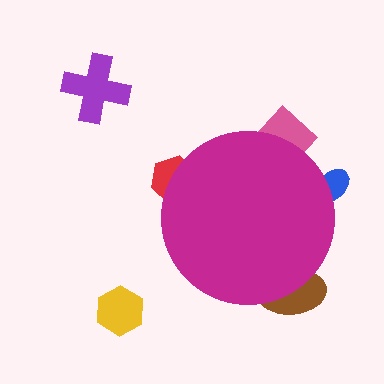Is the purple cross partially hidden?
No, the purple cross is fully visible.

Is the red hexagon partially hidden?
Yes, the red hexagon is partially hidden behind the magenta circle.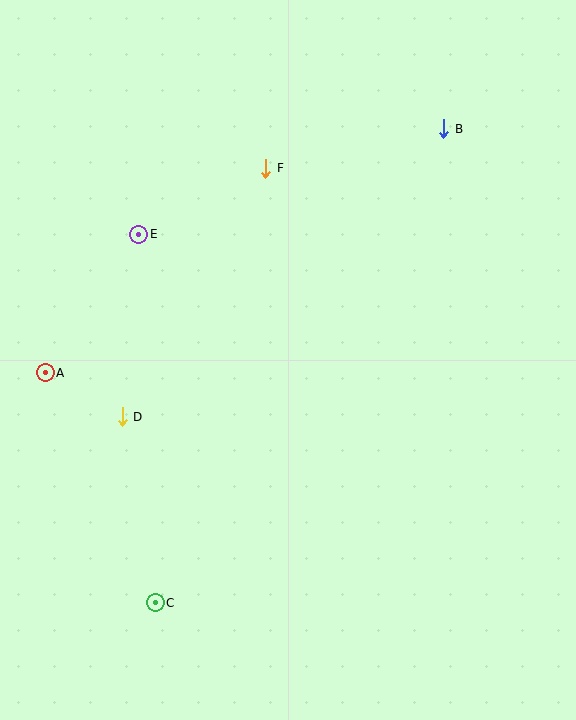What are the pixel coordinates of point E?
Point E is at (139, 234).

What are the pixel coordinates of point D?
Point D is at (122, 417).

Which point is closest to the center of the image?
Point D at (122, 417) is closest to the center.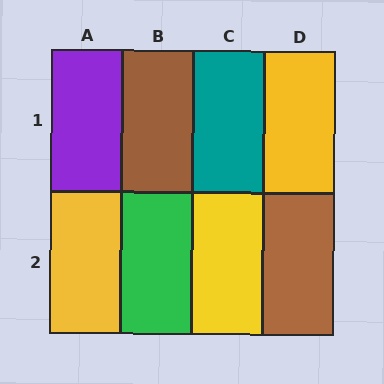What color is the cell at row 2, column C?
Yellow.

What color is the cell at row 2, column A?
Yellow.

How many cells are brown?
2 cells are brown.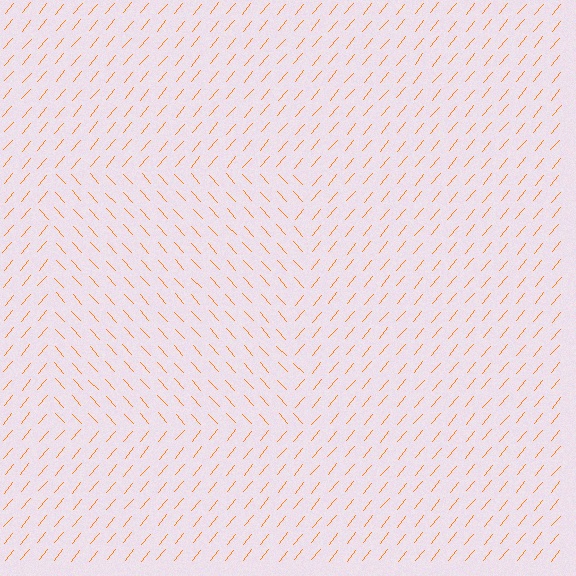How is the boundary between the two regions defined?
The boundary is defined purely by a change in line orientation (approximately 82 degrees difference). All lines are the same color and thickness.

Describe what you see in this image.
The image is filled with small orange line segments. A rectangle region in the image has lines oriented differently from the surrounding lines, creating a visible texture boundary.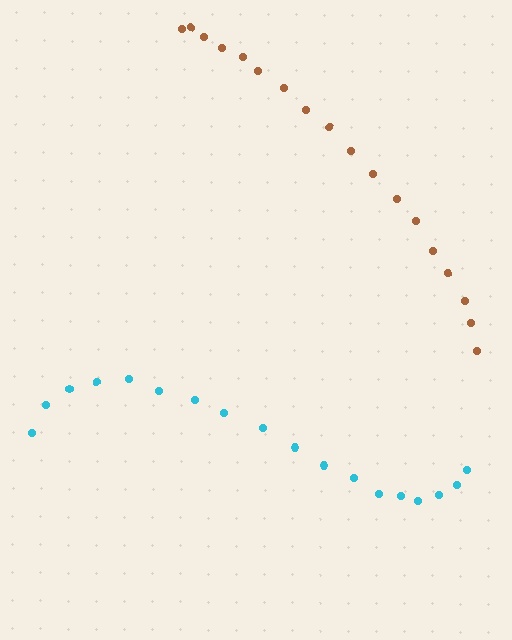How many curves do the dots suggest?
There are 2 distinct paths.